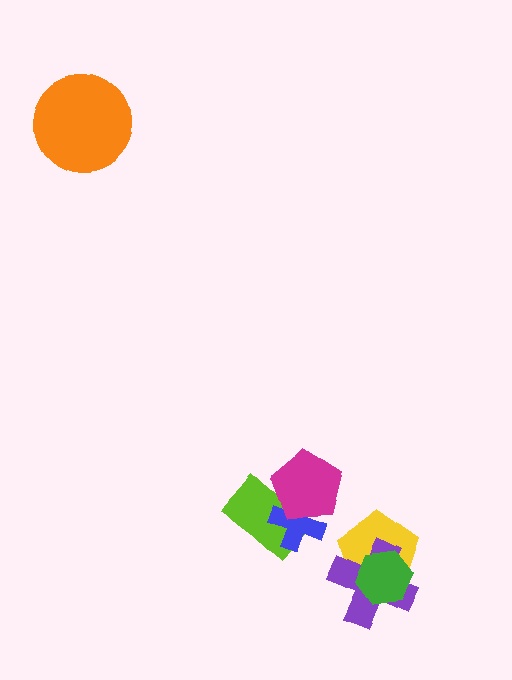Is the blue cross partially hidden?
Yes, it is partially covered by another shape.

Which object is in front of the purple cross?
The green hexagon is in front of the purple cross.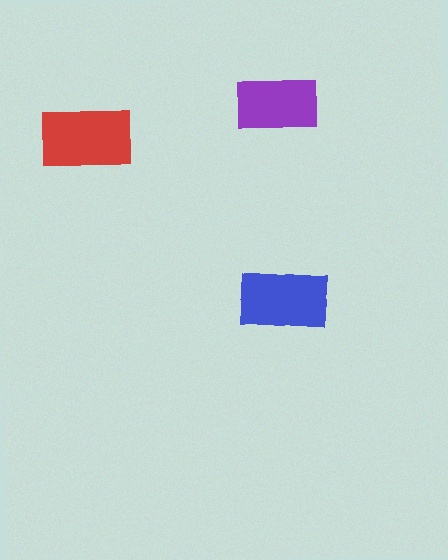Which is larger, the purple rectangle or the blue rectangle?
The blue one.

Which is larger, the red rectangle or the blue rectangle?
The red one.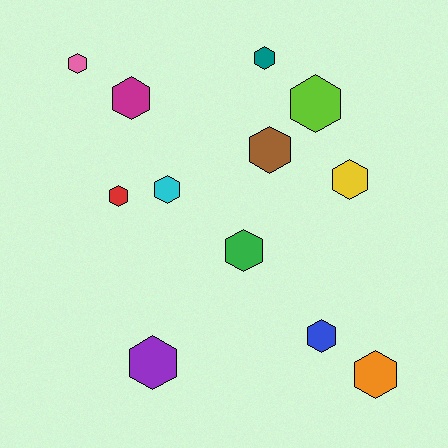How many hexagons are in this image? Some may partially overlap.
There are 12 hexagons.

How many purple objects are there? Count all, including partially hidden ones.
There is 1 purple object.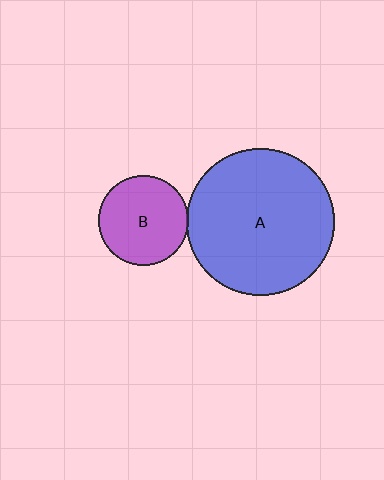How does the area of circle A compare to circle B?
Approximately 2.7 times.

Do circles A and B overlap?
Yes.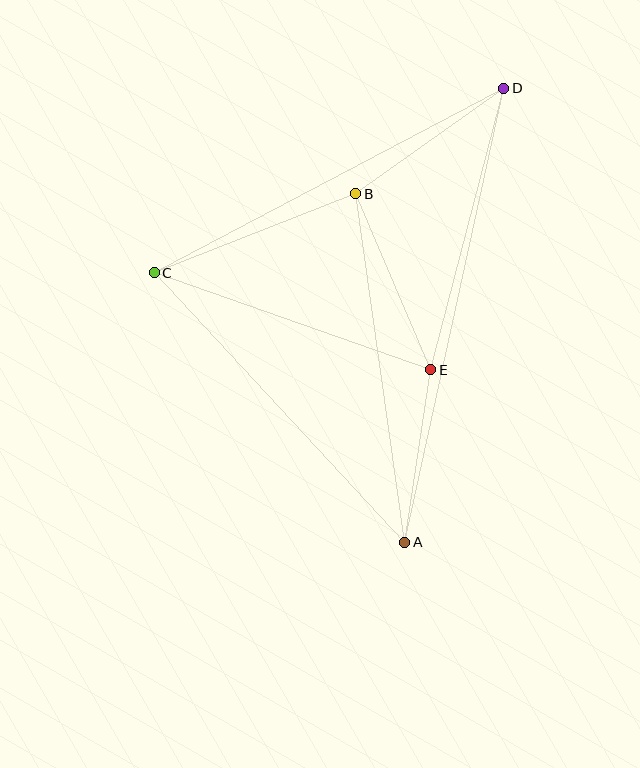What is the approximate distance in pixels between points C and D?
The distance between C and D is approximately 395 pixels.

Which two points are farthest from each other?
Points A and D are farthest from each other.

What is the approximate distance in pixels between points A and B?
The distance between A and B is approximately 352 pixels.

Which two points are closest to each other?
Points A and E are closest to each other.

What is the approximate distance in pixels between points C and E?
The distance between C and E is approximately 293 pixels.